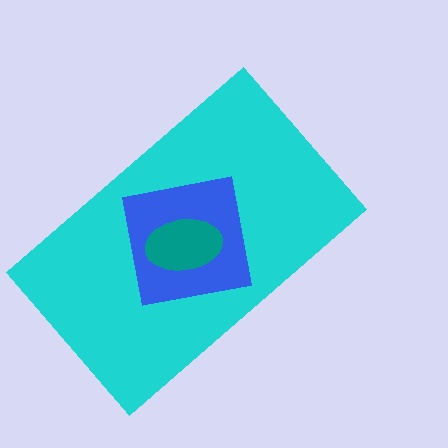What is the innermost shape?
The teal ellipse.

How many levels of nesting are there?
3.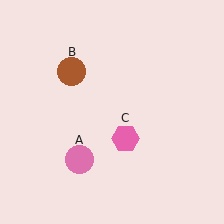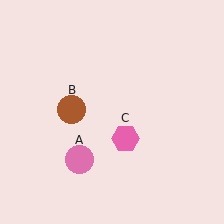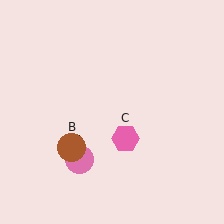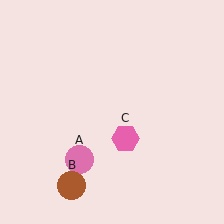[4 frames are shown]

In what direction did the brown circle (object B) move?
The brown circle (object B) moved down.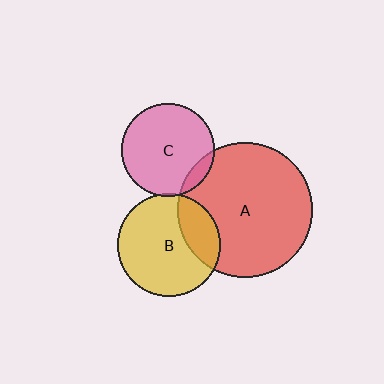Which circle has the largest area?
Circle A (red).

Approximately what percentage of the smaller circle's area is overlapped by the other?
Approximately 10%.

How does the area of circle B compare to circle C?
Approximately 1.2 times.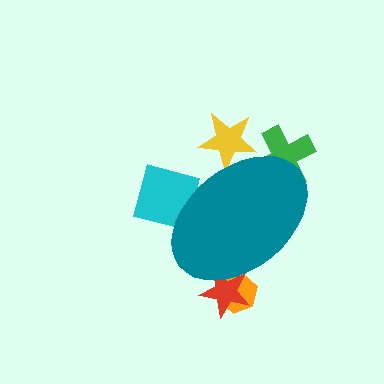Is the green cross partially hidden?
Yes, the green cross is partially hidden behind the teal ellipse.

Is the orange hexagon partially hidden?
Yes, the orange hexagon is partially hidden behind the teal ellipse.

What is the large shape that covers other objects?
A teal ellipse.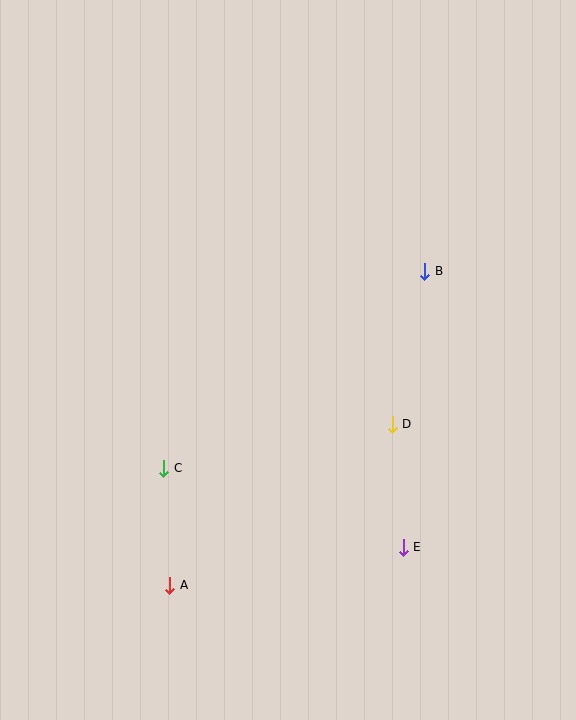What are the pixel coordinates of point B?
Point B is at (425, 271).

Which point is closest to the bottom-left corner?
Point A is closest to the bottom-left corner.